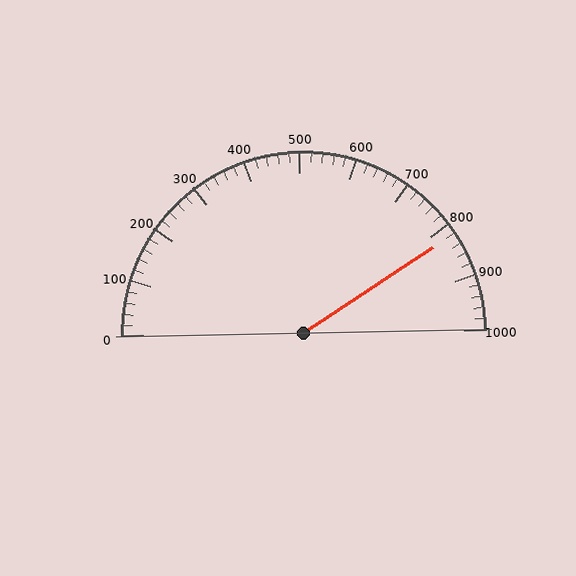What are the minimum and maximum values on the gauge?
The gauge ranges from 0 to 1000.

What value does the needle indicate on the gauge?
The needle indicates approximately 820.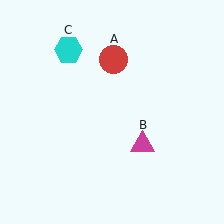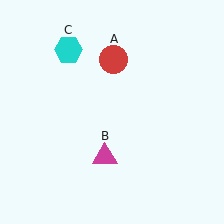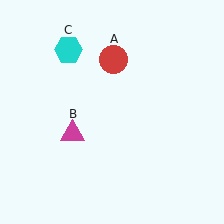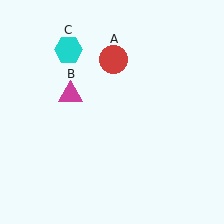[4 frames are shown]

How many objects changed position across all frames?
1 object changed position: magenta triangle (object B).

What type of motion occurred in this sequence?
The magenta triangle (object B) rotated clockwise around the center of the scene.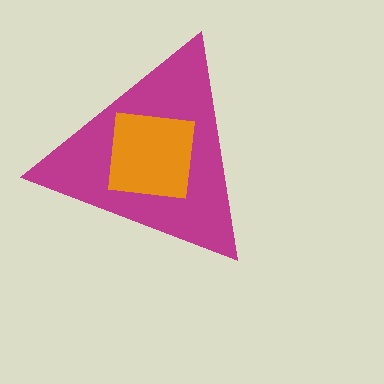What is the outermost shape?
The magenta triangle.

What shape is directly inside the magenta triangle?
The orange square.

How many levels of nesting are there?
2.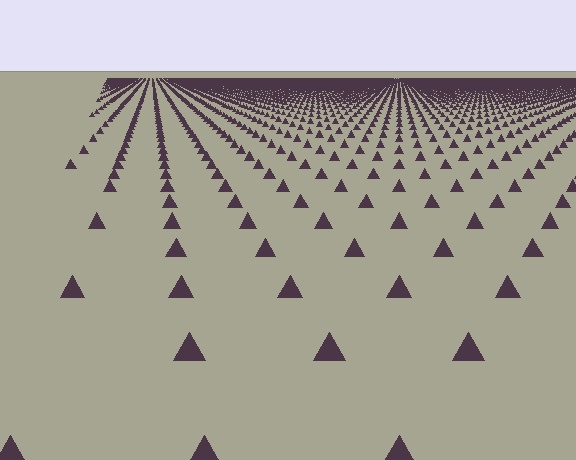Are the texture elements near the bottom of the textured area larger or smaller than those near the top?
Larger. Near the bottom, elements are closer to the viewer and appear at a bigger on-screen size.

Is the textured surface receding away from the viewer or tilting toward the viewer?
The surface is receding away from the viewer. Texture elements get smaller and denser toward the top.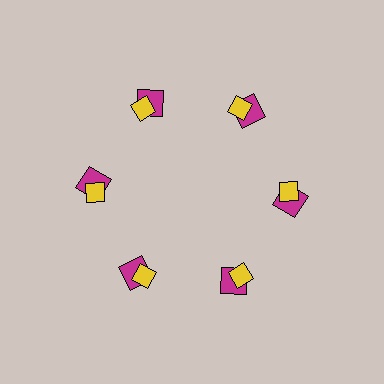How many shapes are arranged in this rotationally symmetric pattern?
There are 12 shapes, arranged in 6 groups of 2.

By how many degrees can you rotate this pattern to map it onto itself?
The pattern maps onto itself every 60 degrees of rotation.